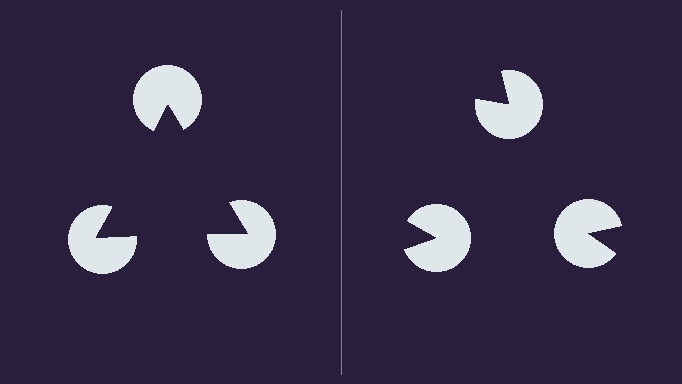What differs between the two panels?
The pac-man discs are positioned identically on both sides; only the wedge orientations differ. On the left they align to a triangle; on the right they are misaligned.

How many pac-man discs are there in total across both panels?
6 — 3 on each side.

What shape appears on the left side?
An illusory triangle.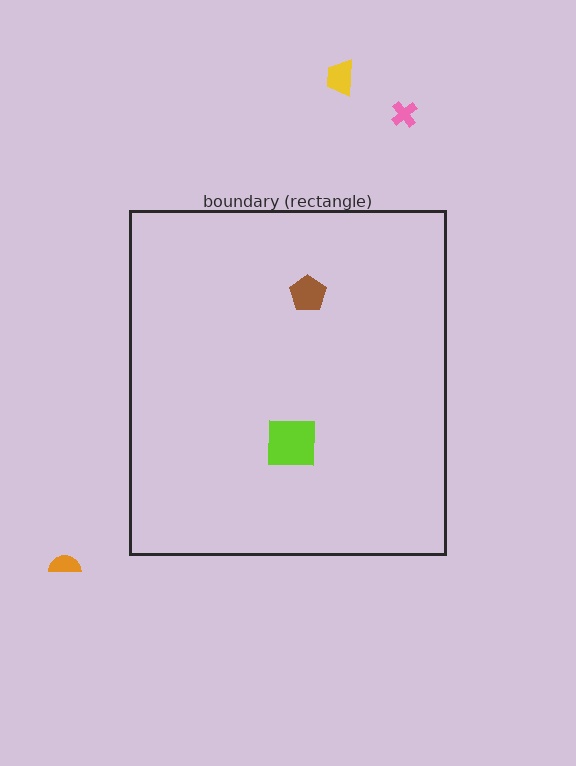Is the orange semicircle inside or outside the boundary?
Outside.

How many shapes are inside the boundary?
2 inside, 3 outside.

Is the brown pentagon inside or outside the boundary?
Inside.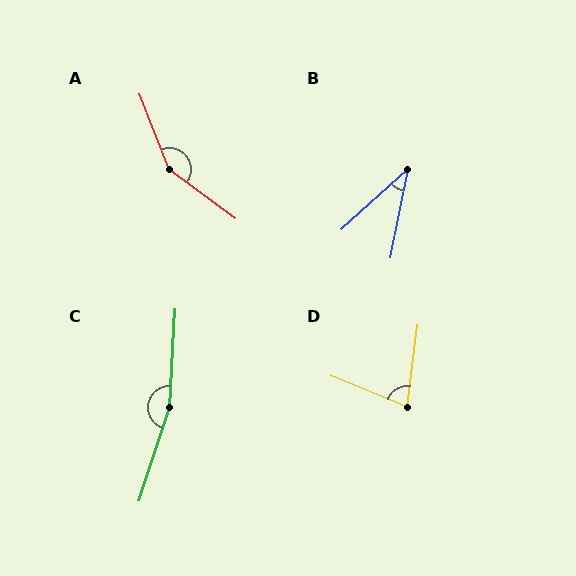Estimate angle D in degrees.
Approximately 75 degrees.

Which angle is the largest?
C, at approximately 165 degrees.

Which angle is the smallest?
B, at approximately 37 degrees.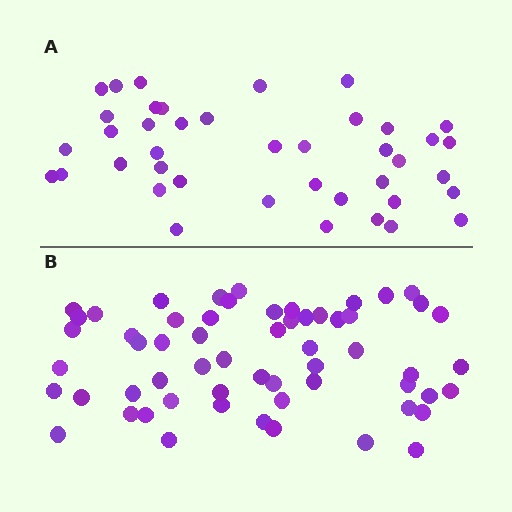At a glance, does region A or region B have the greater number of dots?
Region B (the bottom region) has more dots.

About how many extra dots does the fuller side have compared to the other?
Region B has approximately 20 more dots than region A.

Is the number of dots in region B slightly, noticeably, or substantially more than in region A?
Region B has noticeably more, but not dramatically so. The ratio is roughly 1.4 to 1.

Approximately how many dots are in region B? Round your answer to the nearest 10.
About 60 dots. (The exact count is 59, which rounds to 60.)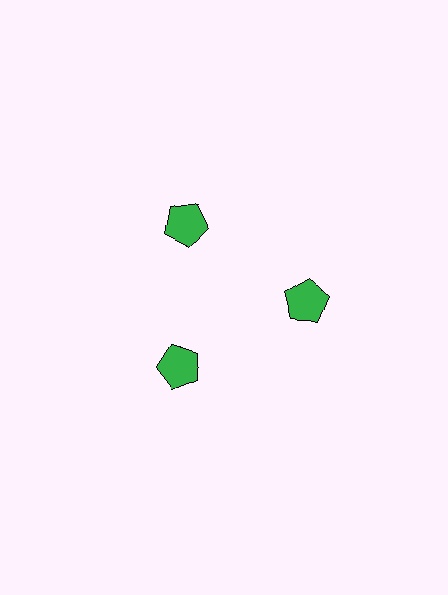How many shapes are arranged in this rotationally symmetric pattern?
There are 3 shapes, arranged in 3 groups of 1.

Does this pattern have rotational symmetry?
Yes, this pattern has 3-fold rotational symmetry. It looks the same after rotating 120 degrees around the center.